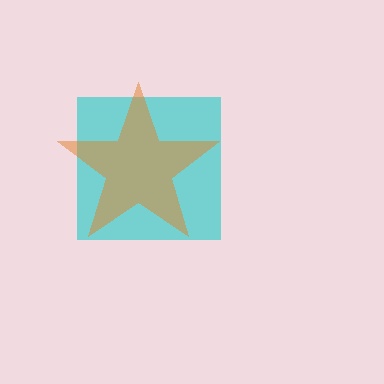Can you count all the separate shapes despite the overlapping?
Yes, there are 2 separate shapes.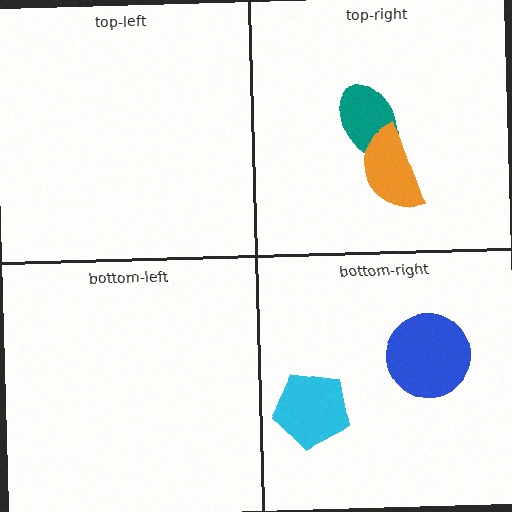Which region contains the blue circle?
The bottom-right region.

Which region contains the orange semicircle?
The top-right region.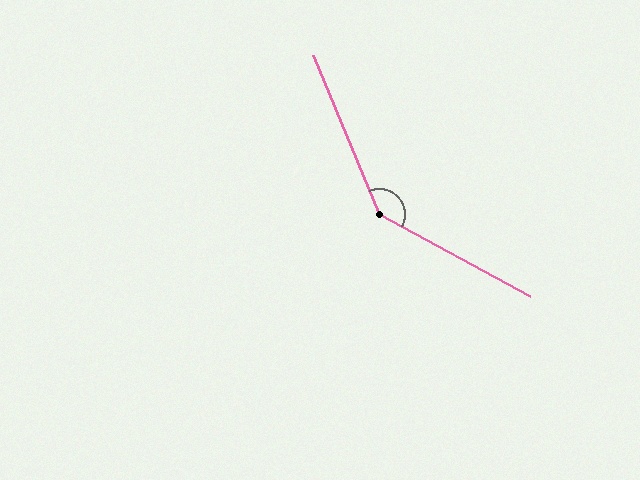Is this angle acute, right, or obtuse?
It is obtuse.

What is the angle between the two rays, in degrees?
Approximately 141 degrees.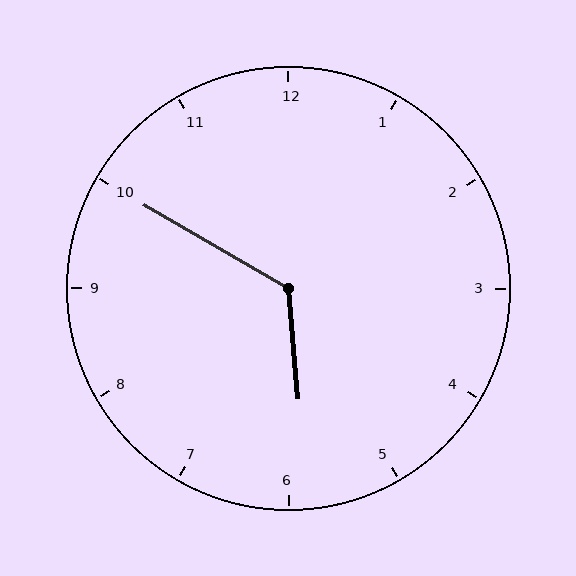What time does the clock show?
5:50.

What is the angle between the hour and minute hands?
Approximately 125 degrees.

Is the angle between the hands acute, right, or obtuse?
It is obtuse.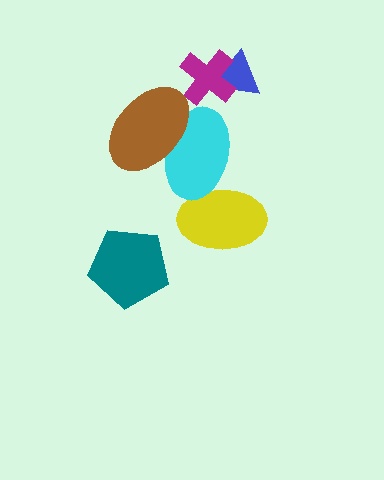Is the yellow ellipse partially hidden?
Yes, it is partially covered by another shape.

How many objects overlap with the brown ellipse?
1 object overlaps with the brown ellipse.